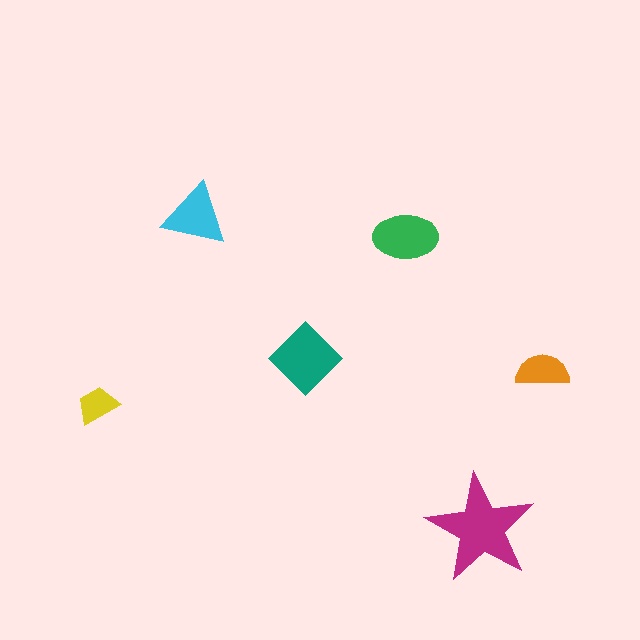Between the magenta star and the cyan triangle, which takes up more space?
The magenta star.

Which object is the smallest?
The yellow trapezoid.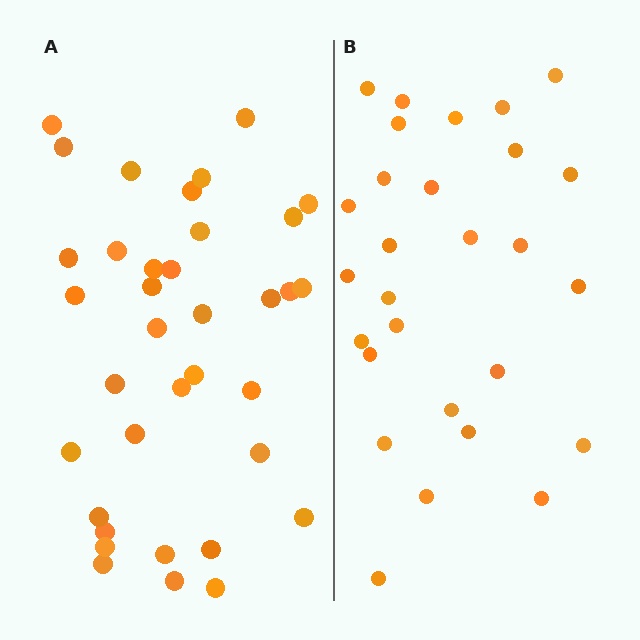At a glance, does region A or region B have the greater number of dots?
Region A (the left region) has more dots.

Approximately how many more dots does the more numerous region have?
Region A has roughly 8 or so more dots than region B.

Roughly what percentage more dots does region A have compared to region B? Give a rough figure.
About 30% more.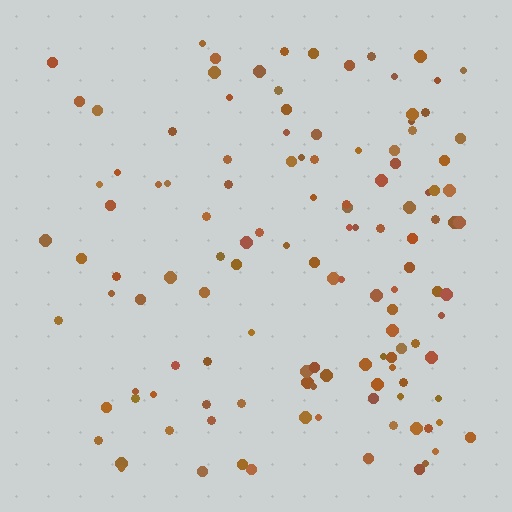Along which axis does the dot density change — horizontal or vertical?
Horizontal.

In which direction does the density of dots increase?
From left to right, with the right side densest.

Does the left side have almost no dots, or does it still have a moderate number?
Still a moderate number, just noticeably fewer than the right.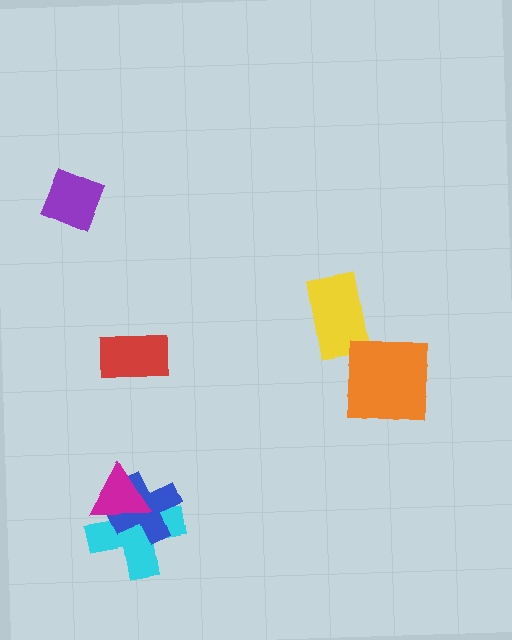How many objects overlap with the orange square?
0 objects overlap with the orange square.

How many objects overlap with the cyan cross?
2 objects overlap with the cyan cross.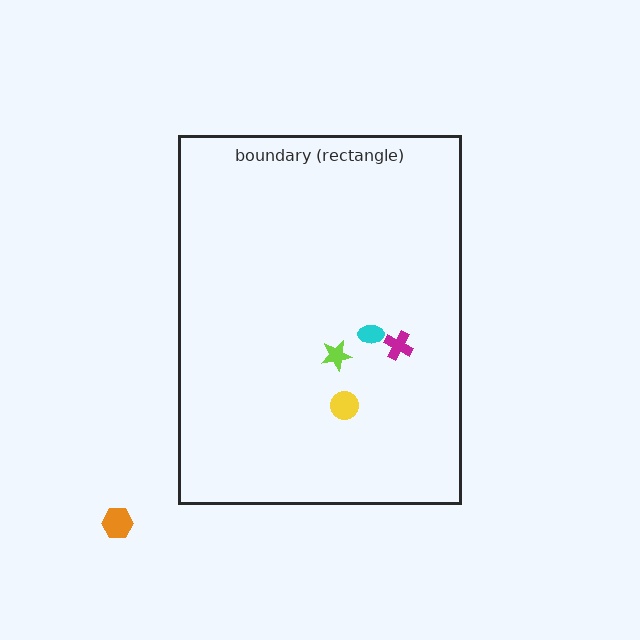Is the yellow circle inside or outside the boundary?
Inside.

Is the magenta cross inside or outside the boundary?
Inside.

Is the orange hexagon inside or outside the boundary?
Outside.